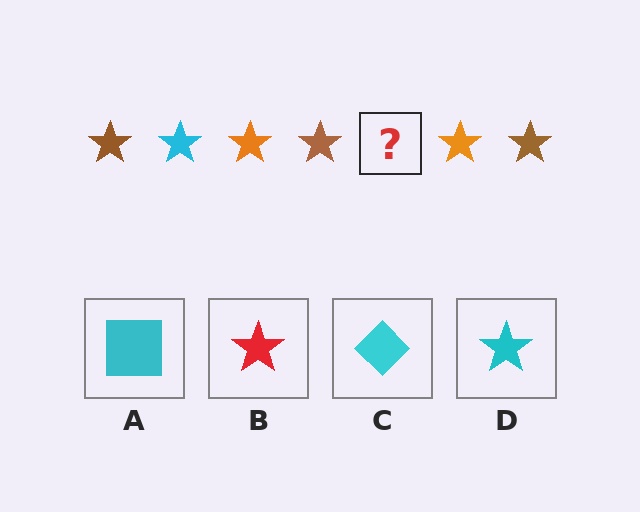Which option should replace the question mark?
Option D.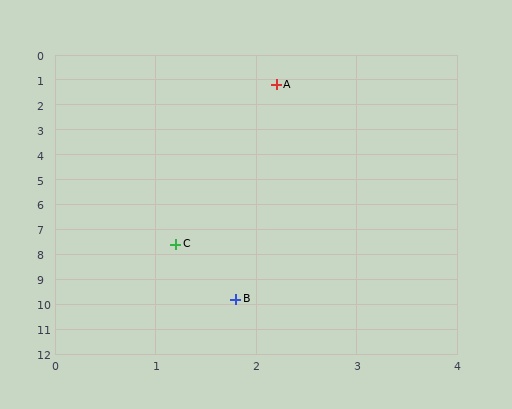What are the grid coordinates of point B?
Point B is at approximately (1.8, 9.8).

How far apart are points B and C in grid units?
Points B and C are about 2.3 grid units apart.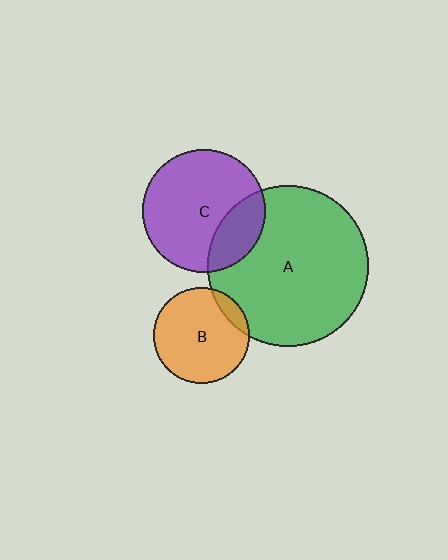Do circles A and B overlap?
Yes.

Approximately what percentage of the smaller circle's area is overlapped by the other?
Approximately 10%.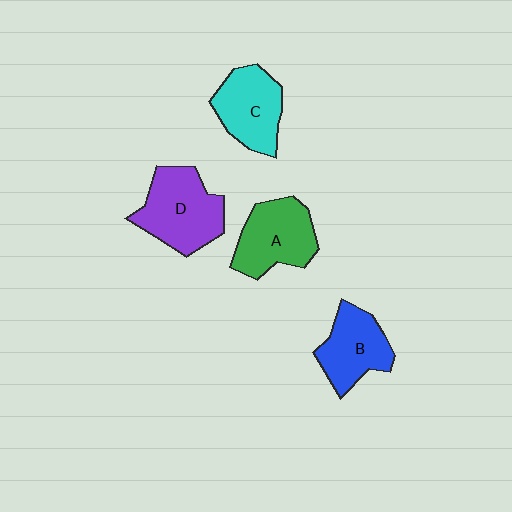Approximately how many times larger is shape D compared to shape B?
Approximately 1.3 times.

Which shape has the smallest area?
Shape B (blue).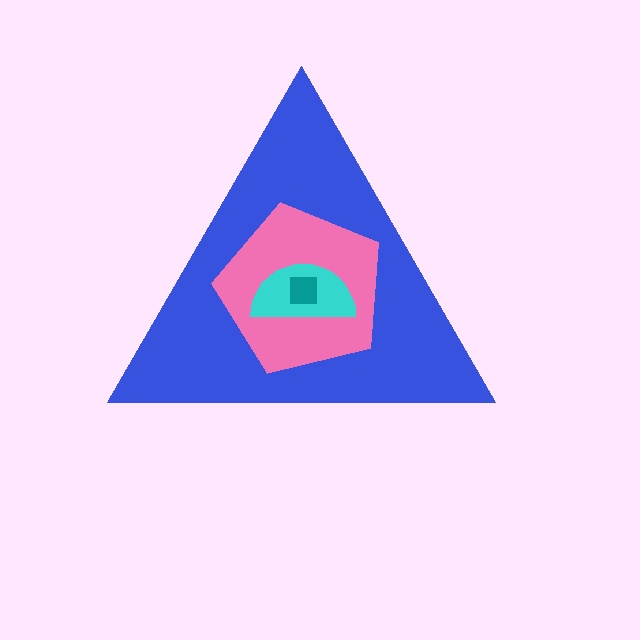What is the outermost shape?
The blue triangle.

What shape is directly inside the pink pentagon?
The cyan semicircle.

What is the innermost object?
The teal square.